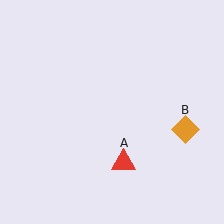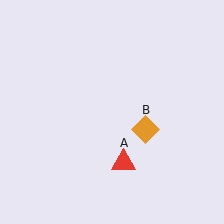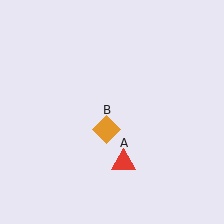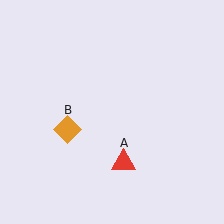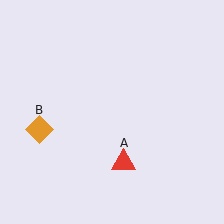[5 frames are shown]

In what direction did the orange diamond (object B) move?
The orange diamond (object B) moved left.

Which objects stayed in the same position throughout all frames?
Red triangle (object A) remained stationary.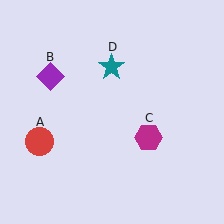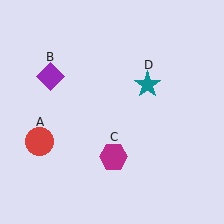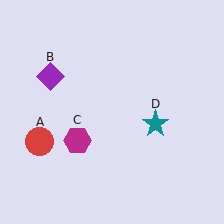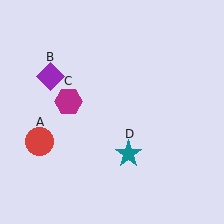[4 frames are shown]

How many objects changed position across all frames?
2 objects changed position: magenta hexagon (object C), teal star (object D).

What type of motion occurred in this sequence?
The magenta hexagon (object C), teal star (object D) rotated clockwise around the center of the scene.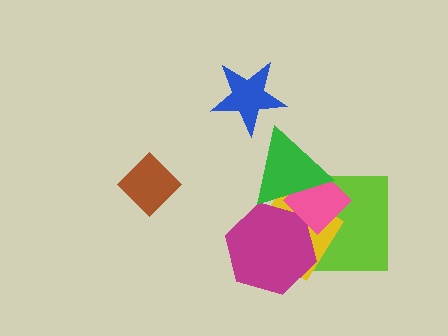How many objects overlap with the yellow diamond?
4 objects overlap with the yellow diamond.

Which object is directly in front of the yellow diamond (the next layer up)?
The magenta hexagon is directly in front of the yellow diamond.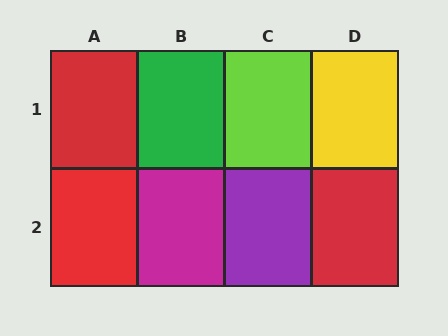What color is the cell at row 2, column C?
Purple.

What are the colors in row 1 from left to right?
Red, green, lime, yellow.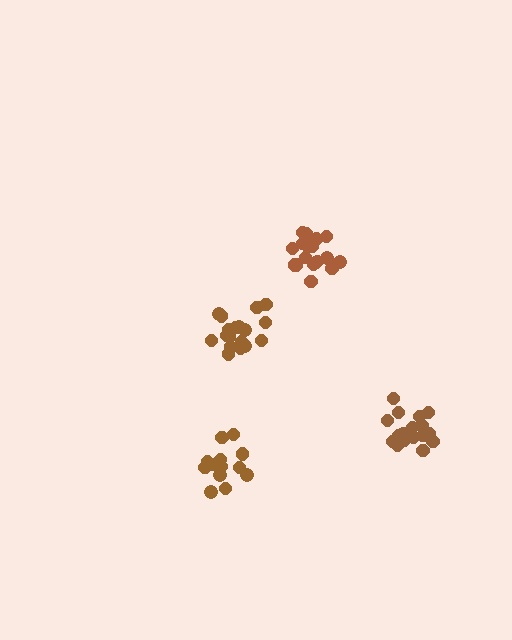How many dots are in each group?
Group 1: 13 dots, Group 2: 18 dots, Group 3: 18 dots, Group 4: 19 dots (68 total).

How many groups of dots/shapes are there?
There are 4 groups.